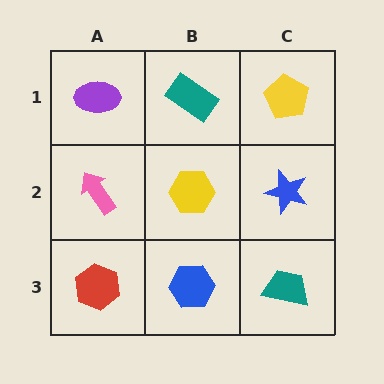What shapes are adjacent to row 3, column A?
A pink arrow (row 2, column A), a blue hexagon (row 3, column B).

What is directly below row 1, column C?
A blue star.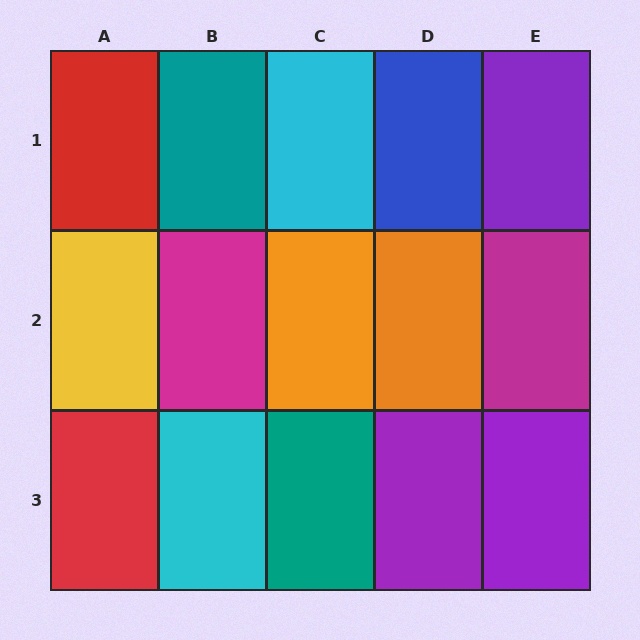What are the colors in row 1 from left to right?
Red, teal, cyan, blue, purple.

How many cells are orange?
2 cells are orange.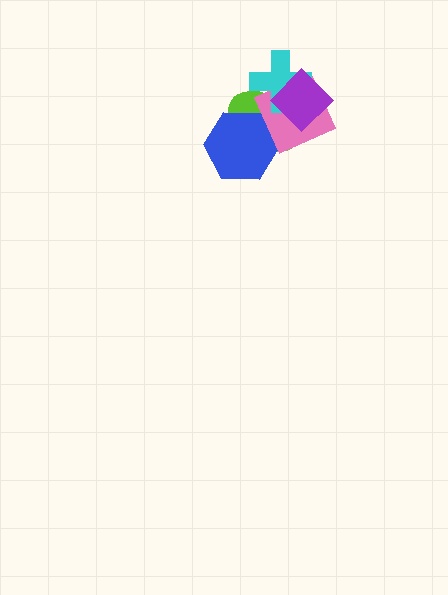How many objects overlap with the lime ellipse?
4 objects overlap with the lime ellipse.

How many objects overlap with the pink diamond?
4 objects overlap with the pink diamond.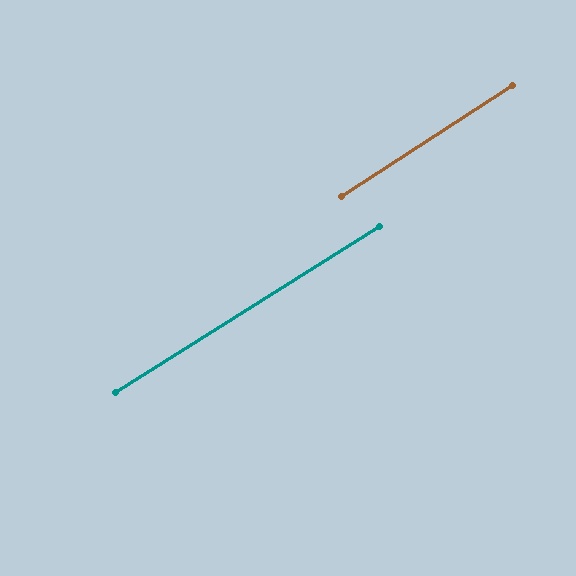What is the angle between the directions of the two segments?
Approximately 1 degree.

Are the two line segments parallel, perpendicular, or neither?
Parallel — their directions differ by only 0.8°.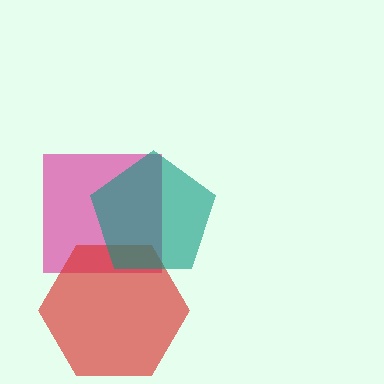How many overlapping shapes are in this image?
There are 3 overlapping shapes in the image.